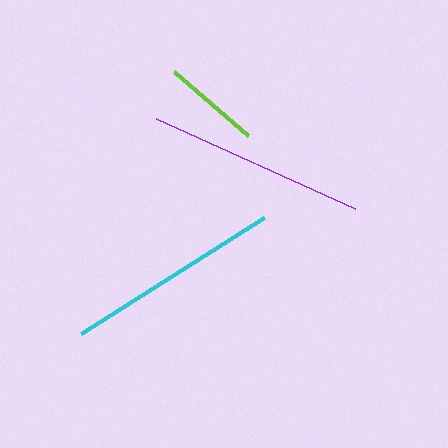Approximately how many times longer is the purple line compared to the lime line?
The purple line is approximately 2.2 times the length of the lime line.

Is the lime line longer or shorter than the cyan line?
The cyan line is longer than the lime line.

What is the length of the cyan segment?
The cyan segment is approximately 217 pixels long.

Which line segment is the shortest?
The lime line is the shortest at approximately 98 pixels.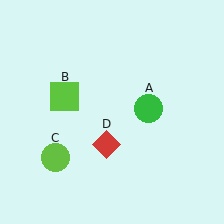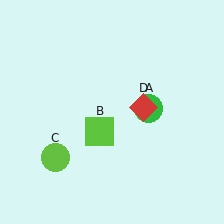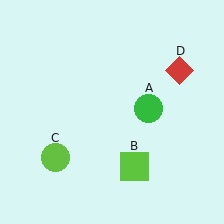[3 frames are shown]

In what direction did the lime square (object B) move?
The lime square (object B) moved down and to the right.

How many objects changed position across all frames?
2 objects changed position: lime square (object B), red diamond (object D).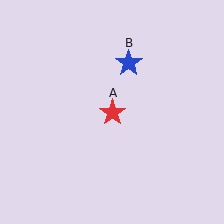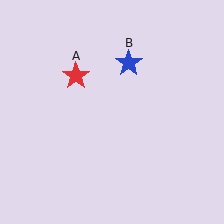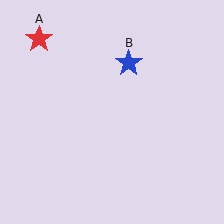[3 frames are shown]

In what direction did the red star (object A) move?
The red star (object A) moved up and to the left.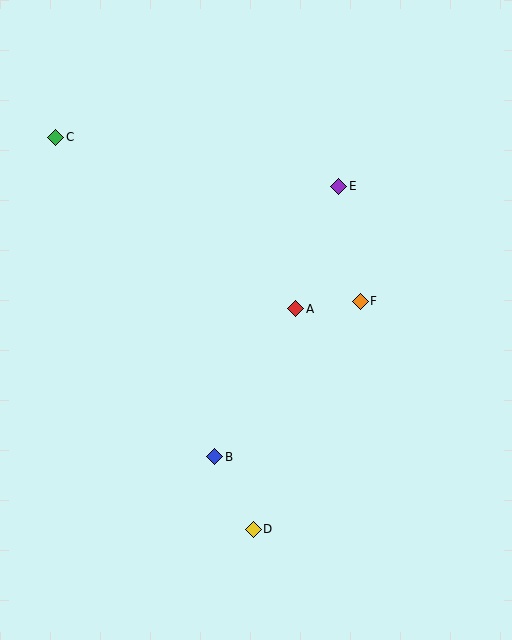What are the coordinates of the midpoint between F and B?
The midpoint between F and B is at (287, 379).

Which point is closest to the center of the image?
Point A at (296, 309) is closest to the center.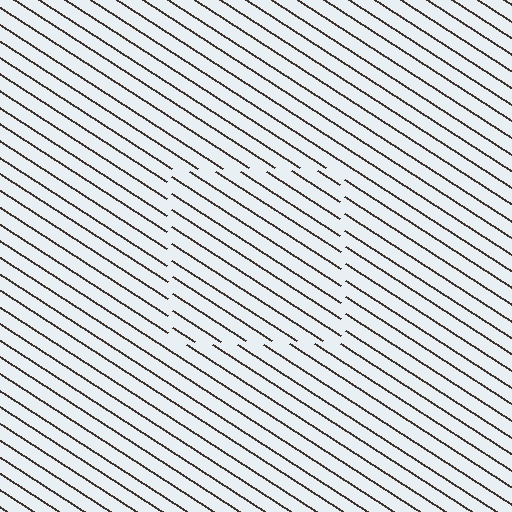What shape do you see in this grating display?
An illusory square. The interior of the shape contains the same grating, shifted by half a period — the contour is defined by the phase discontinuity where line-ends from the inner and outer gratings abut.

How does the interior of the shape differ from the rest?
The interior of the shape contains the same grating, shifted by half a period — the contour is defined by the phase discontinuity where line-ends from the inner and outer gratings abut.